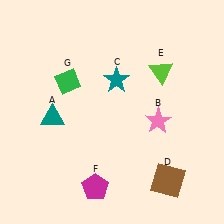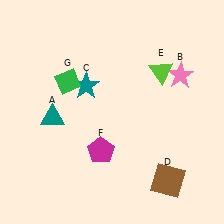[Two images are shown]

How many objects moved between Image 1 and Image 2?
3 objects moved between the two images.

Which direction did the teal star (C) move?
The teal star (C) moved left.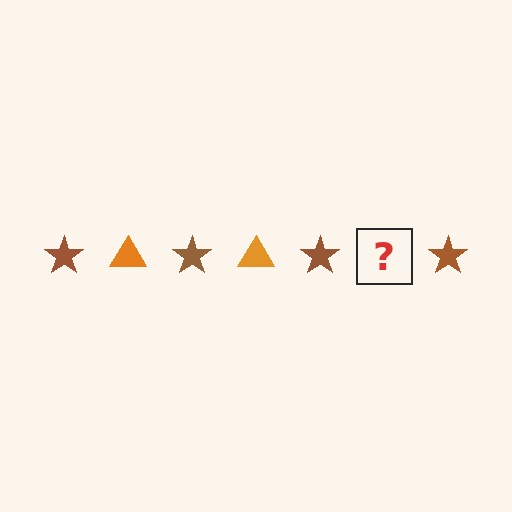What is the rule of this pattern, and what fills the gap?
The rule is that the pattern alternates between brown star and orange triangle. The gap should be filled with an orange triangle.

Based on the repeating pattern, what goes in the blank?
The blank should be an orange triangle.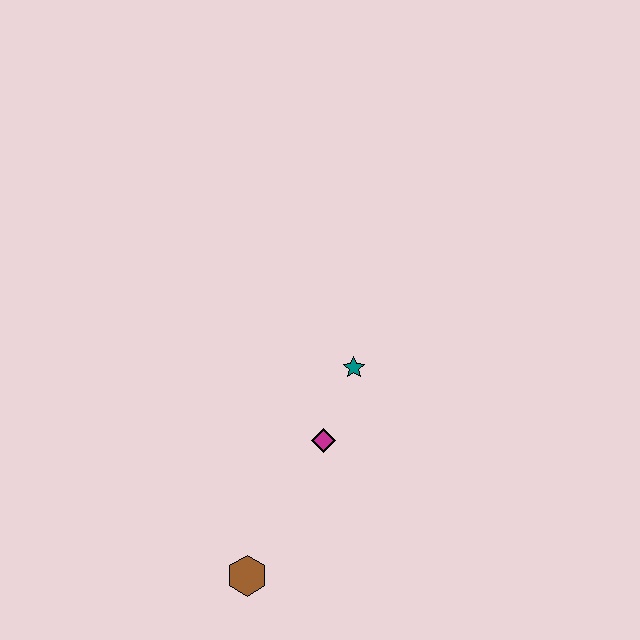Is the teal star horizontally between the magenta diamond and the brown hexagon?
No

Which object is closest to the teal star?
The magenta diamond is closest to the teal star.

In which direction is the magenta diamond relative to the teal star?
The magenta diamond is below the teal star.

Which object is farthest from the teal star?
The brown hexagon is farthest from the teal star.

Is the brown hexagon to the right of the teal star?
No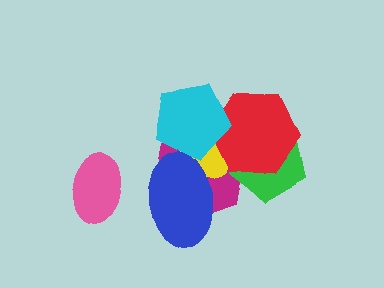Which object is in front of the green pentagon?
The red hexagon is in front of the green pentagon.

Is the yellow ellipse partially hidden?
Yes, it is partially covered by another shape.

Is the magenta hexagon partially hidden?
Yes, it is partially covered by another shape.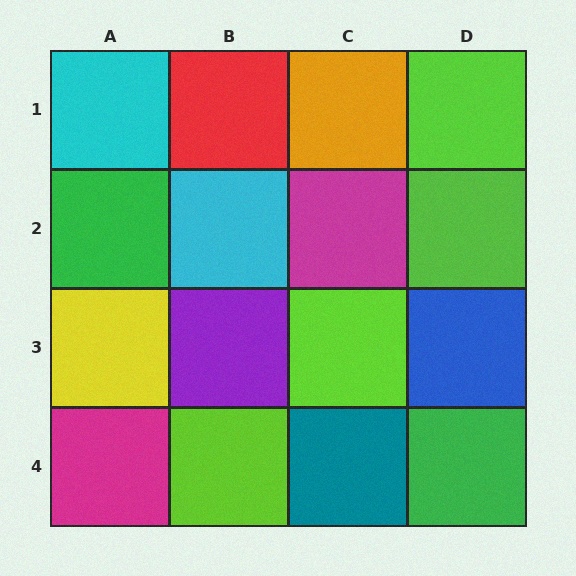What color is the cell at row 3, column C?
Lime.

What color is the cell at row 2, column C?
Magenta.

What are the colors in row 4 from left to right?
Magenta, lime, teal, green.